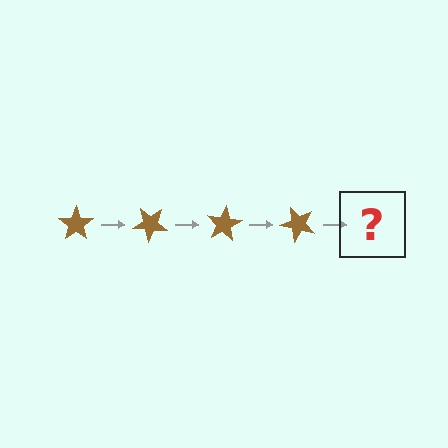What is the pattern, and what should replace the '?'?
The pattern is that the star rotates 40 degrees each step. The '?' should be a brown star rotated 160 degrees.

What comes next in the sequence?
The next element should be a brown star rotated 160 degrees.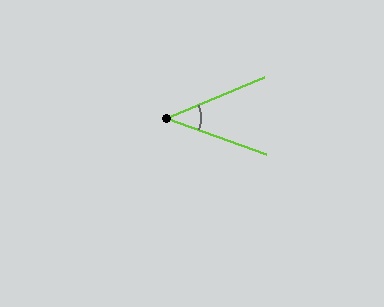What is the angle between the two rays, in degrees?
Approximately 42 degrees.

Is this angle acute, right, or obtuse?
It is acute.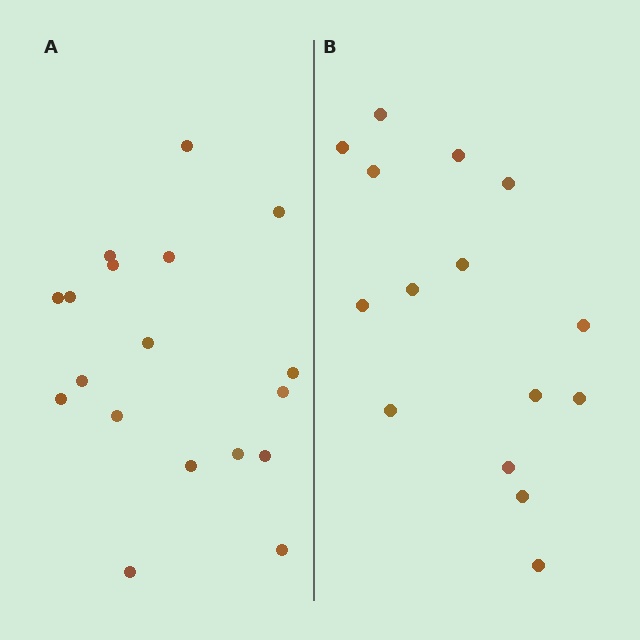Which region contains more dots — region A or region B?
Region A (the left region) has more dots.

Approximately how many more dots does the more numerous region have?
Region A has just a few more — roughly 2 or 3 more dots than region B.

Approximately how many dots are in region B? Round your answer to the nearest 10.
About 20 dots. (The exact count is 15, which rounds to 20.)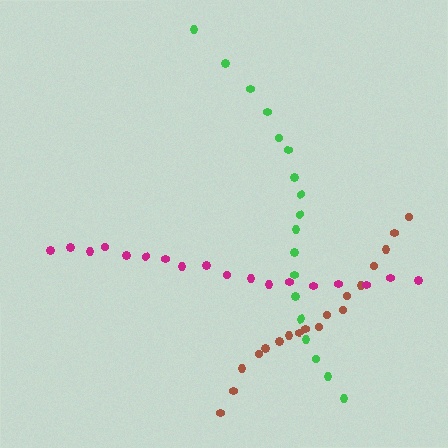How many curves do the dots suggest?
There are 3 distinct paths.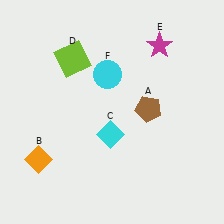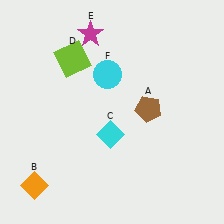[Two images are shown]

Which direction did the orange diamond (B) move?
The orange diamond (B) moved down.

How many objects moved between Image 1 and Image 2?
2 objects moved between the two images.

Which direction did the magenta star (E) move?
The magenta star (E) moved left.